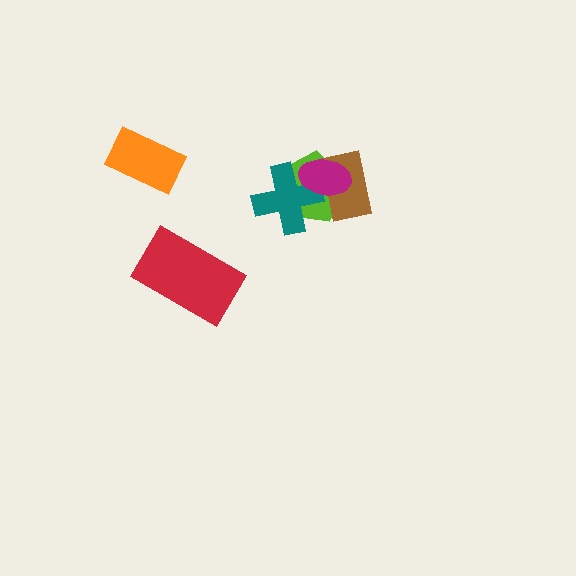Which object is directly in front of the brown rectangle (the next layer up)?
The teal cross is directly in front of the brown rectangle.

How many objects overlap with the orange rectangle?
0 objects overlap with the orange rectangle.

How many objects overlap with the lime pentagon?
3 objects overlap with the lime pentagon.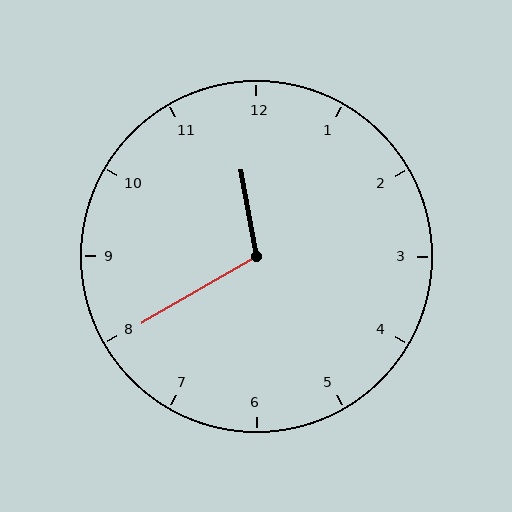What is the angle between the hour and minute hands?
Approximately 110 degrees.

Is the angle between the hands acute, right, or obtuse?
It is obtuse.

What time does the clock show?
11:40.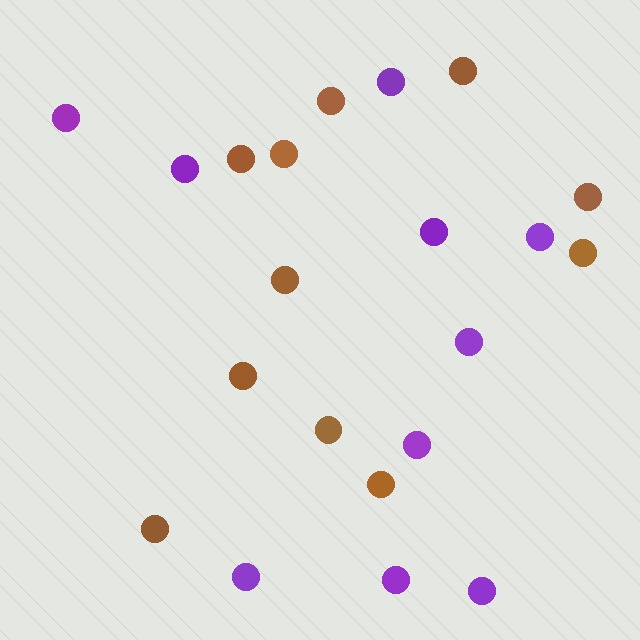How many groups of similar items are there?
There are 2 groups: one group of purple circles (10) and one group of brown circles (11).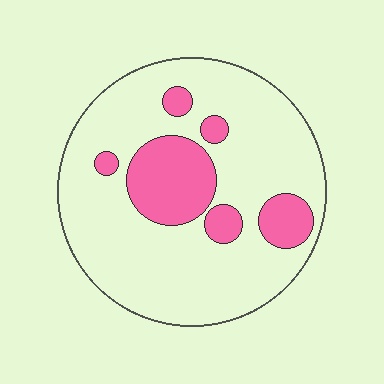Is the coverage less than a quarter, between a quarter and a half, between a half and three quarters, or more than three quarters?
Less than a quarter.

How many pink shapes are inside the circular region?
6.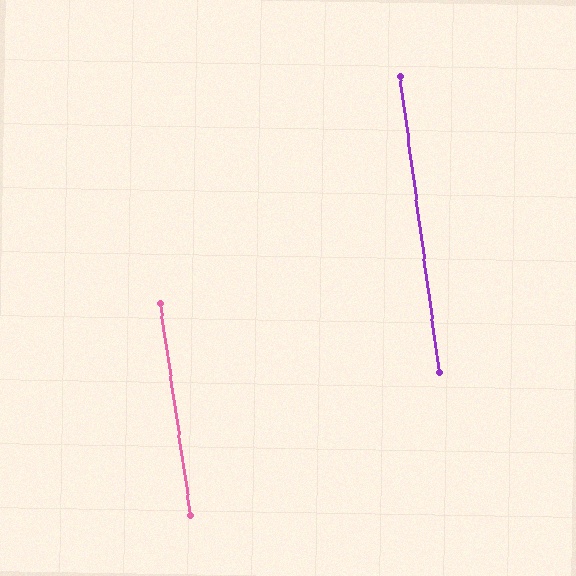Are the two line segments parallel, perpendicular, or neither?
Parallel — their directions differ by only 0.6°.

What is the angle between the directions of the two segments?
Approximately 1 degree.